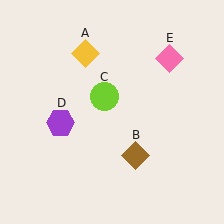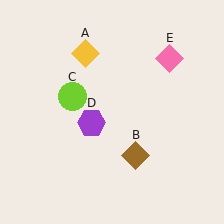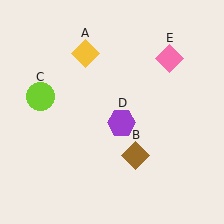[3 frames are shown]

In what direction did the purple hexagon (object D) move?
The purple hexagon (object D) moved right.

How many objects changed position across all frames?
2 objects changed position: lime circle (object C), purple hexagon (object D).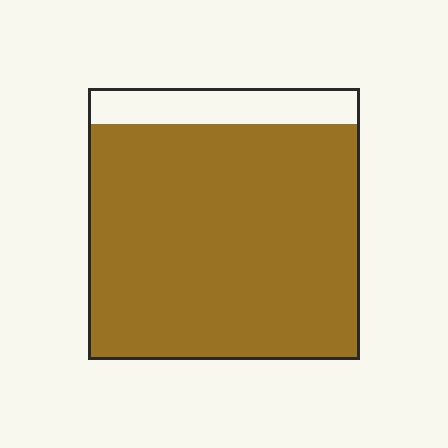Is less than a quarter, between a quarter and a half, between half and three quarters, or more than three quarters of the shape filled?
More than three quarters.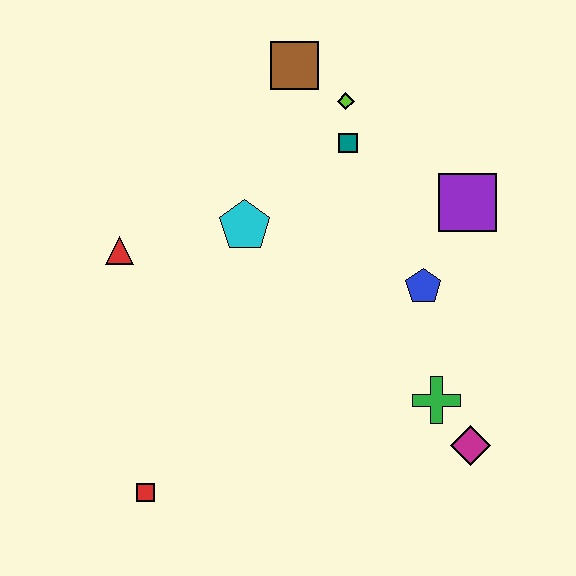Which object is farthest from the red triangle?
The magenta diamond is farthest from the red triangle.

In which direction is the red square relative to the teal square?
The red square is below the teal square.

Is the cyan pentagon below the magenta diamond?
No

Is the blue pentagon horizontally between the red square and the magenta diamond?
Yes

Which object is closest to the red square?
The red triangle is closest to the red square.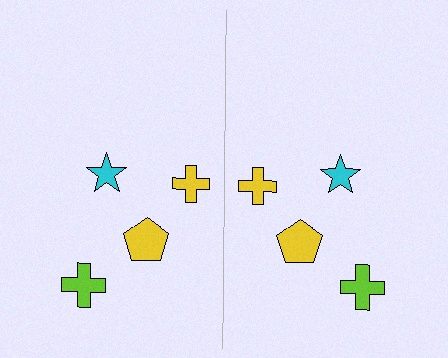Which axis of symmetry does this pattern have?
The pattern has a vertical axis of symmetry running through the center of the image.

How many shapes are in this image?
There are 8 shapes in this image.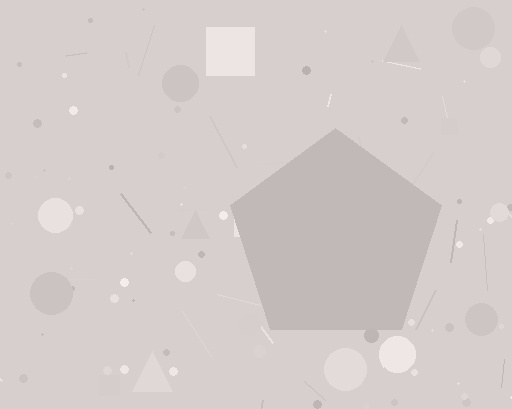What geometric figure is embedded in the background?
A pentagon is embedded in the background.